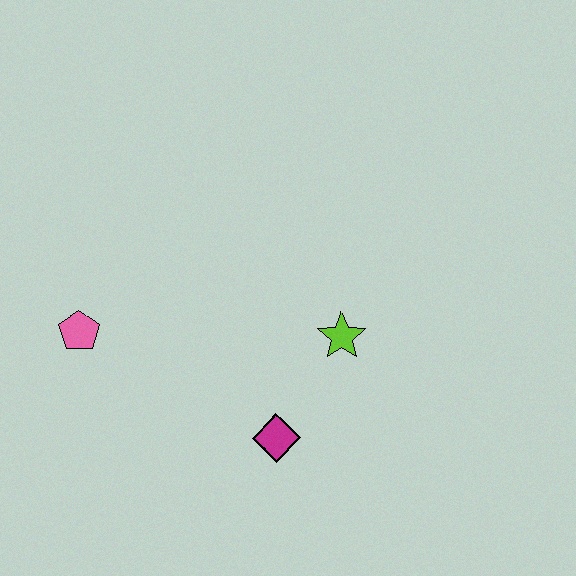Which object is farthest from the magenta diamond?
The pink pentagon is farthest from the magenta diamond.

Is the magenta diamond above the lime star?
No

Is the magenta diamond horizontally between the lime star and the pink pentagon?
Yes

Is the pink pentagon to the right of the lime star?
No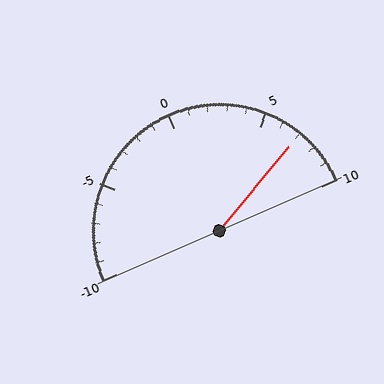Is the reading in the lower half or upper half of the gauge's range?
The reading is in the upper half of the range (-10 to 10).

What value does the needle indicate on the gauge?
The needle indicates approximately 7.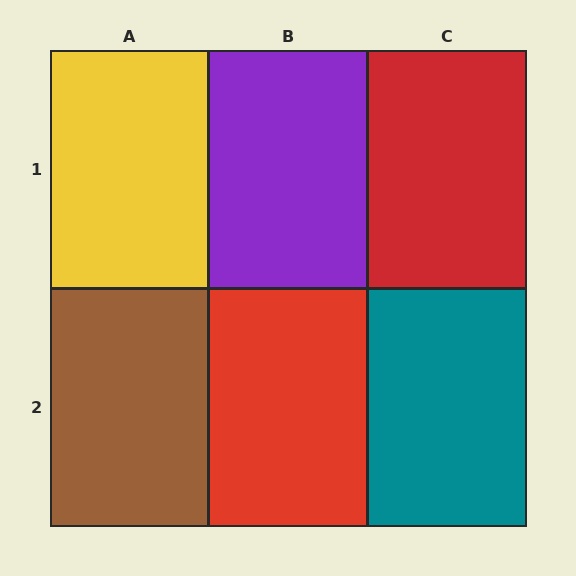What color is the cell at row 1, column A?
Yellow.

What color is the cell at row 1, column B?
Purple.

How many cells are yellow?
1 cell is yellow.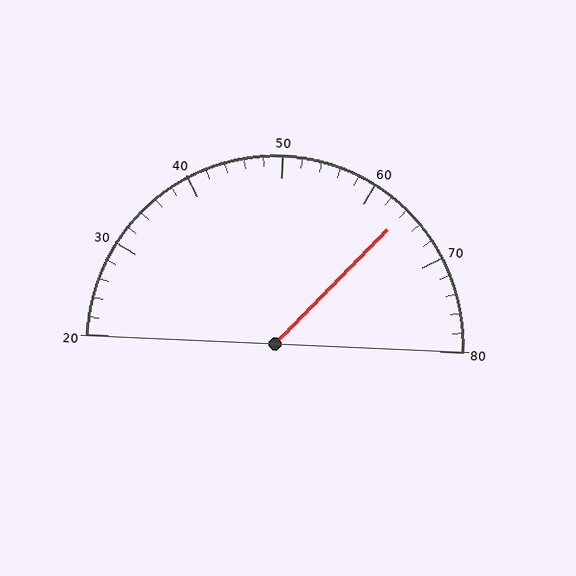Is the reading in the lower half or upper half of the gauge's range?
The reading is in the upper half of the range (20 to 80).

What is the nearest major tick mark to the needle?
The nearest major tick mark is 60.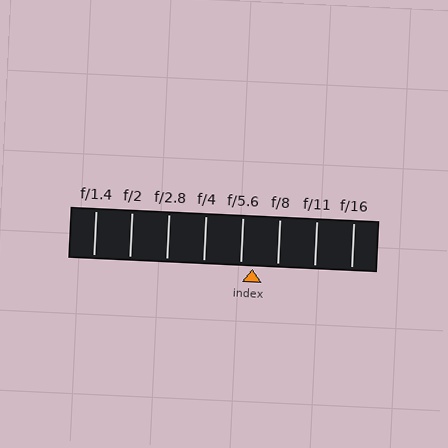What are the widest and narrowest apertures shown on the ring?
The widest aperture shown is f/1.4 and the narrowest is f/16.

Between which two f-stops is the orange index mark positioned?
The index mark is between f/5.6 and f/8.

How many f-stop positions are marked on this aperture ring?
There are 8 f-stop positions marked.